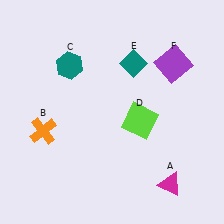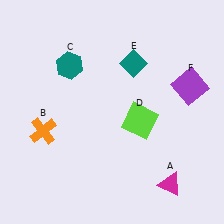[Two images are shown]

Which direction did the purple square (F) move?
The purple square (F) moved down.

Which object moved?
The purple square (F) moved down.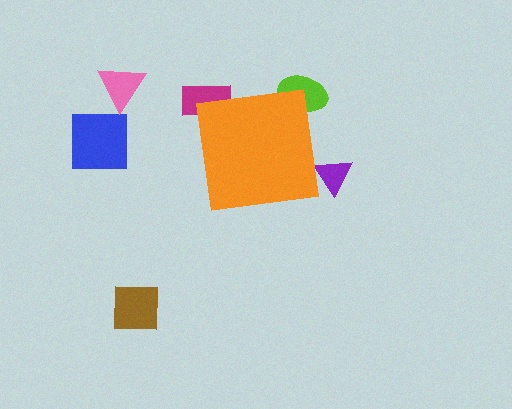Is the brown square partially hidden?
No, the brown square is fully visible.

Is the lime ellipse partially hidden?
Yes, the lime ellipse is partially hidden behind the orange square.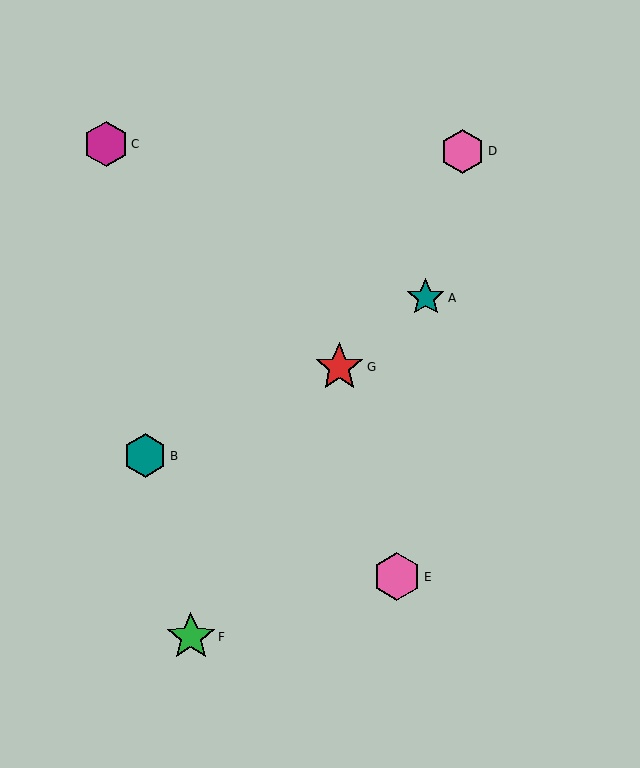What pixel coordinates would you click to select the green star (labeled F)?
Click at (191, 637) to select the green star F.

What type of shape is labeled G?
Shape G is a red star.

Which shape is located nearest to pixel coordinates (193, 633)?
The green star (labeled F) at (191, 637) is nearest to that location.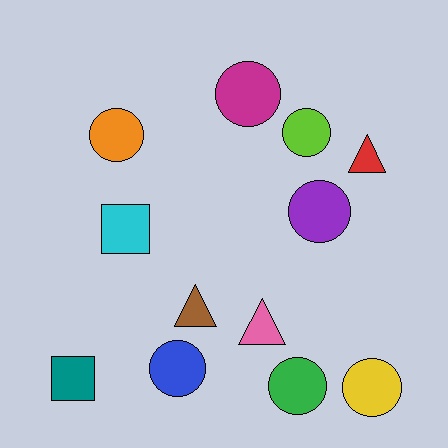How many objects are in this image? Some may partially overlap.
There are 12 objects.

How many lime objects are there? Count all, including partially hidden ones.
There is 1 lime object.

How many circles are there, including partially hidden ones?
There are 7 circles.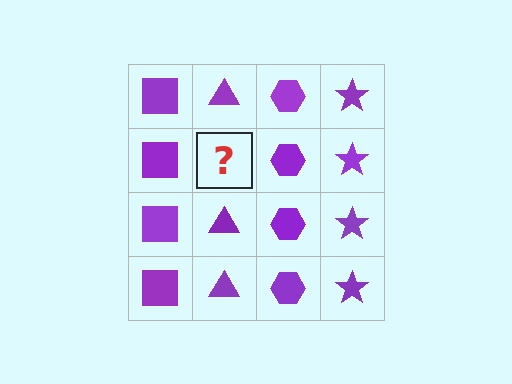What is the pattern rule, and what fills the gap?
The rule is that each column has a consistent shape. The gap should be filled with a purple triangle.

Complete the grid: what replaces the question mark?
The question mark should be replaced with a purple triangle.